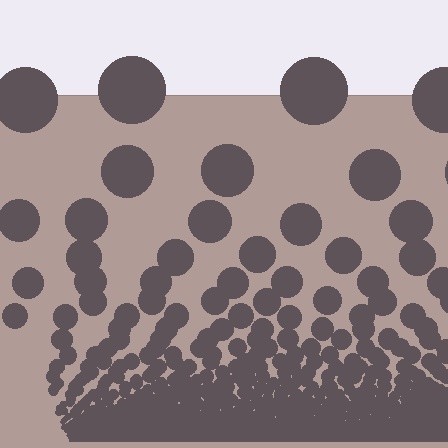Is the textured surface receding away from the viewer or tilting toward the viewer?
The surface appears to tilt toward the viewer. Texture elements get larger and sparser toward the top.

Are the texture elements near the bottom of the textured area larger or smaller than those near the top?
Smaller. The gradient is inverted — elements near the bottom are smaller and denser.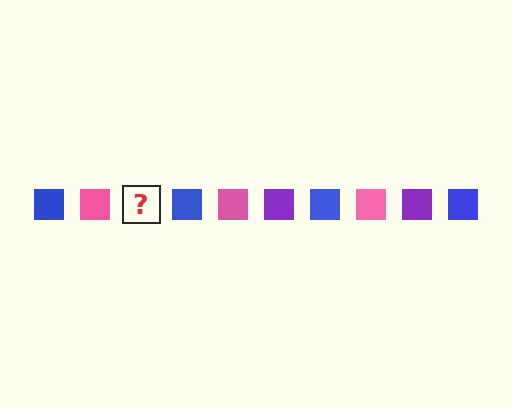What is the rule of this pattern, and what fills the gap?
The rule is that the pattern cycles through blue, pink, purple squares. The gap should be filled with a purple square.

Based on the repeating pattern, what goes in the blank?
The blank should be a purple square.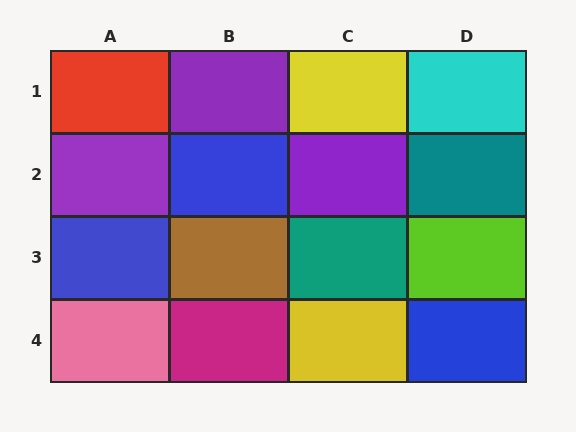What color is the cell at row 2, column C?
Purple.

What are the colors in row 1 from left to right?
Red, purple, yellow, cyan.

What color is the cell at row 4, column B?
Magenta.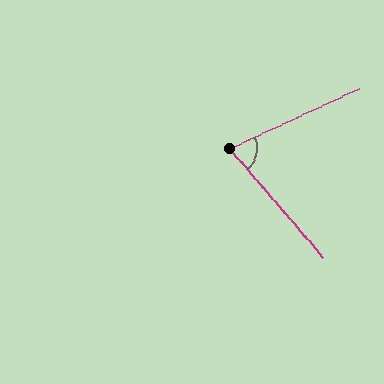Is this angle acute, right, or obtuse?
It is acute.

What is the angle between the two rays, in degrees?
Approximately 74 degrees.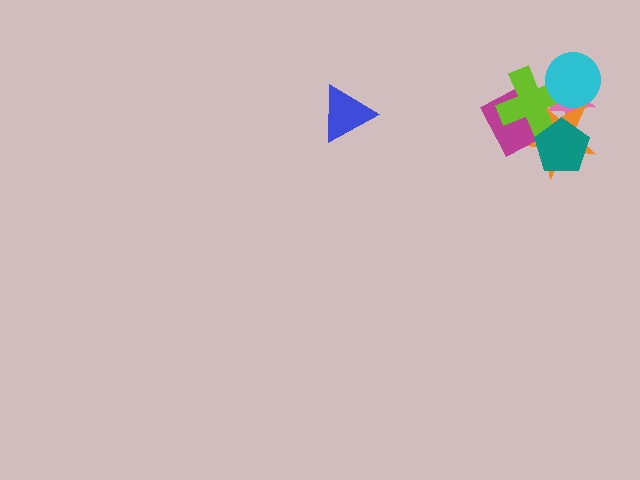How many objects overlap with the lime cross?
5 objects overlap with the lime cross.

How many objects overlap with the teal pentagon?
4 objects overlap with the teal pentagon.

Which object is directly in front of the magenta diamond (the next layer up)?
The lime cross is directly in front of the magenta diamond.